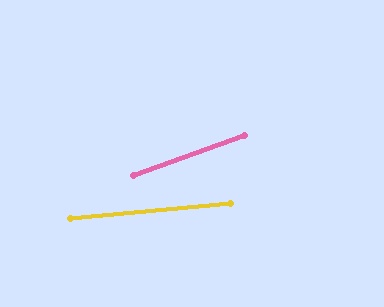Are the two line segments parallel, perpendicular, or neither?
Neither parallel nor perpendicular — they differ by about 14°.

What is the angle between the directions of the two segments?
Approximately 14 degrees.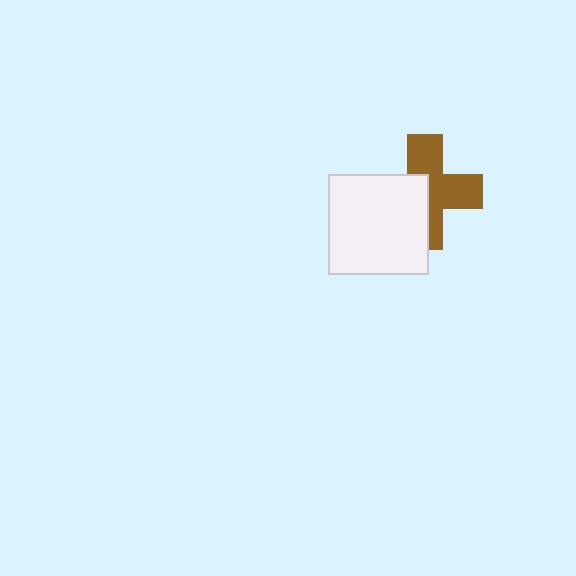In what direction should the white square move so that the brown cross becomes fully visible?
The white square should move toward the lower-left. That is the shortest direction to clear the overlap and leave the brown cross fully visible.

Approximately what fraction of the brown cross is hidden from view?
Roughly 44% of the brown cross is hidden behind the white square.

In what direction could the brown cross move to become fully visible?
The brown cross could move toward the upper-right. That would shift it out from behind the white square entirely.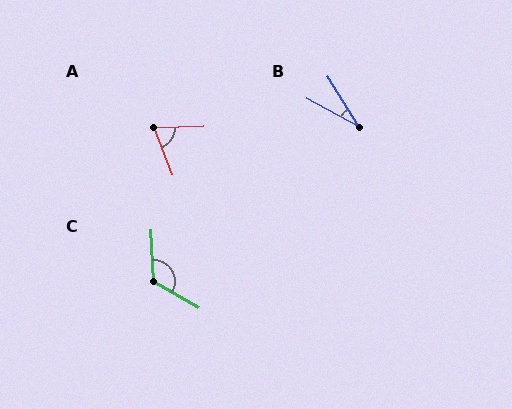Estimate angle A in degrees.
Approximately 70 degrees.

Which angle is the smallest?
B, at approximately 29 degrees.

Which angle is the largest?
C, at approximately 123 degrees.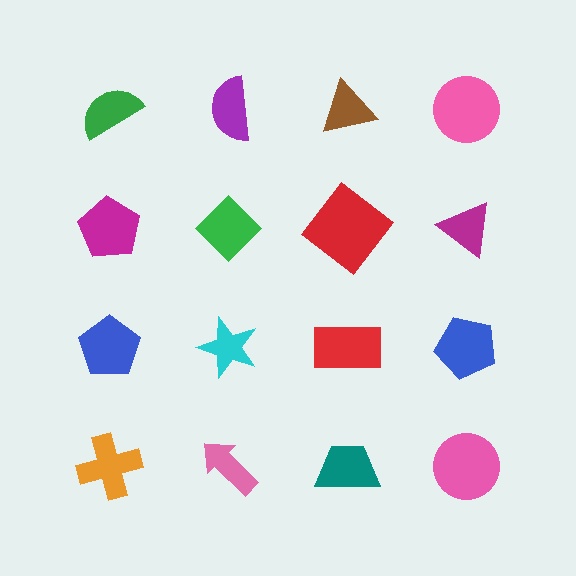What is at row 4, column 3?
A teal trapezoid.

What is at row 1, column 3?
A brown triangle.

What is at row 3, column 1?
A blue pentagon.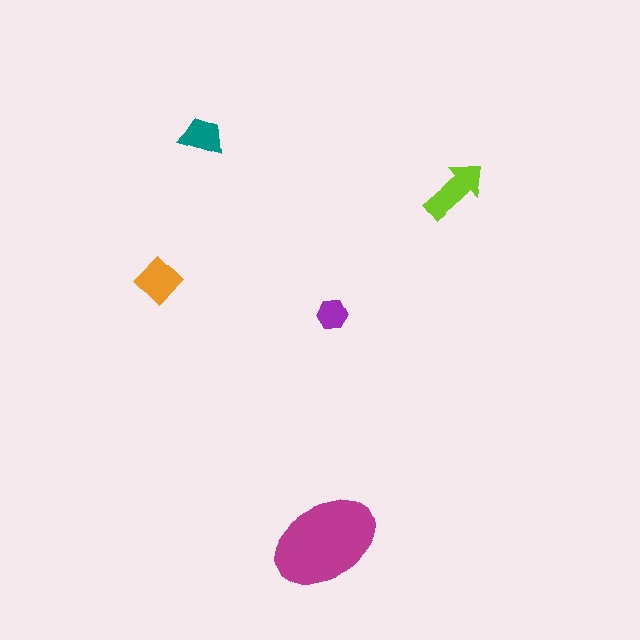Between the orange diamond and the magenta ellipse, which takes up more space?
The magenta ellipse.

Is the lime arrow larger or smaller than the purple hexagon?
Larger.